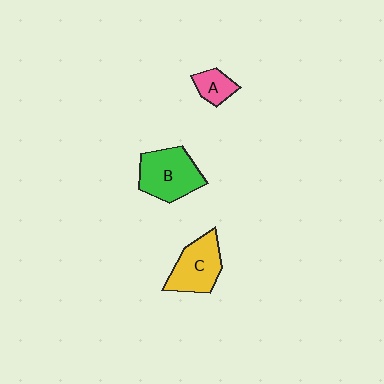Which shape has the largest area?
Shape B (green).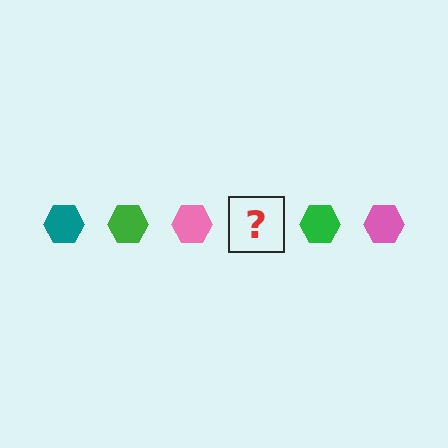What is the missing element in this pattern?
The missing element is a teal hexagon.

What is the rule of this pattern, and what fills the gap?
The rule is that the pattern cycles through teal, green, pink hexagons. The gap should be filled with a teal hexagon.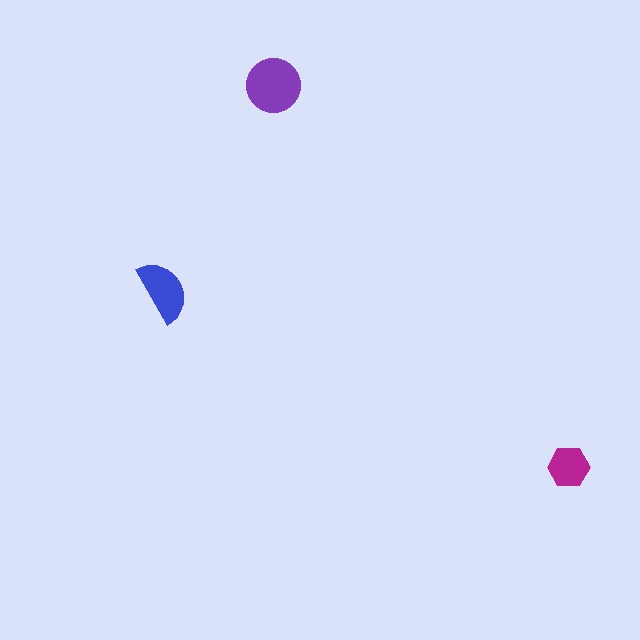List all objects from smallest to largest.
The magenta hexagon, the blue semicircle, the purple circle.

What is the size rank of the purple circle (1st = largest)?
1st.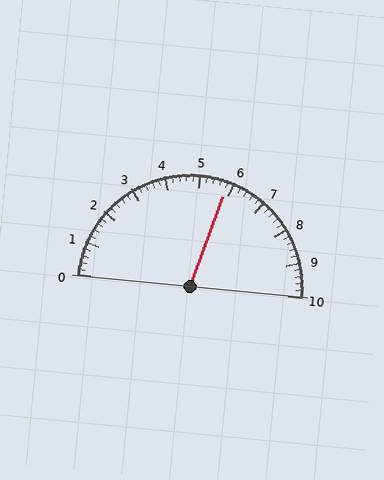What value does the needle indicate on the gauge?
The needle indicates approximately 5.8.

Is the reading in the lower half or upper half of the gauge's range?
The reading is in the upper half of the range (0 to 10).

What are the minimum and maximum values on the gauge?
The gauge ranges from 0 to 10.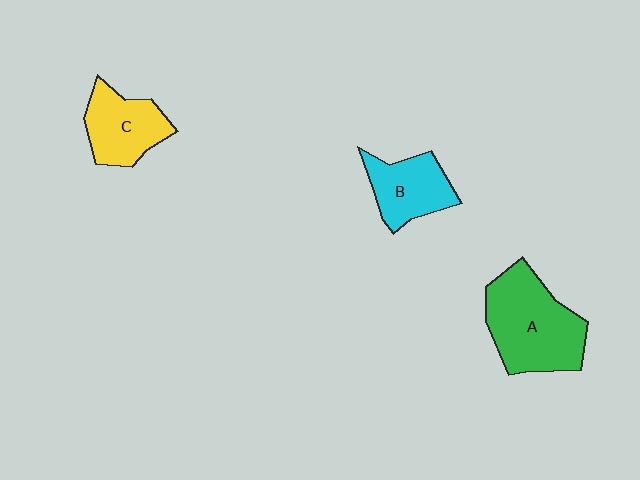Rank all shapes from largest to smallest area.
From largest to smallest: A (green), C (yellow), B (cyan).